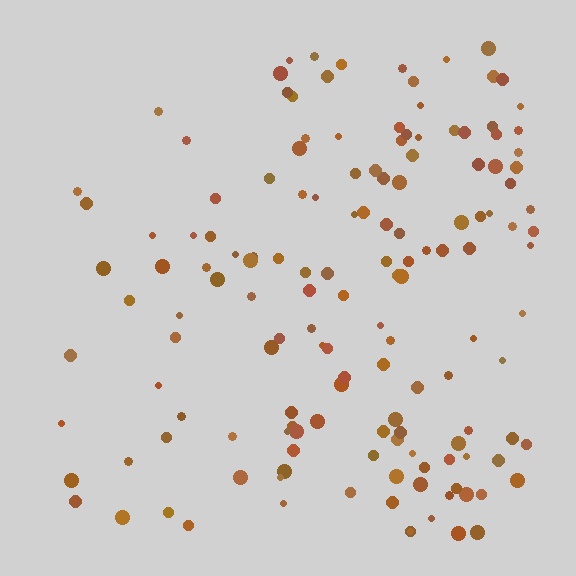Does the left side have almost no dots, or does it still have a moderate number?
Still a moderate number, just noticeably fewer than the right.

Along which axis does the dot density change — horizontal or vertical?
Horizontal.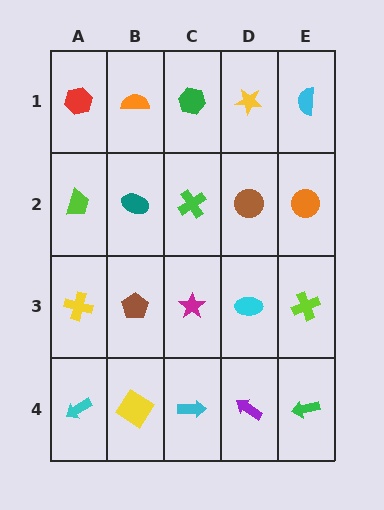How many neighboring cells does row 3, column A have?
3.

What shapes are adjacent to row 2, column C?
A green hexagon (row 1, column C), a magenta star (row 3, column C), a teal ellipse (row 2, column B), a brown circle (row 2, column D).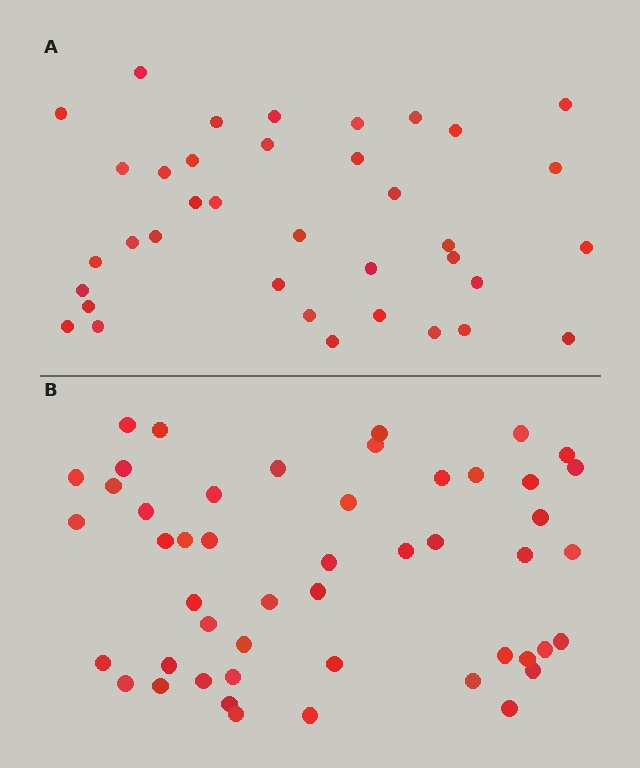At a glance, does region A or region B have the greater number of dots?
Region B (the bottom region) has more dots.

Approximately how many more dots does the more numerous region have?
Region B has roughly 12 or so more dots than region A.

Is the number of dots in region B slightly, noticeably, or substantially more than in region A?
Region B has noticeably more, but not dramatically so. The ratio is roughly 1.3 to 1.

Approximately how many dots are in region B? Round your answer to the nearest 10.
About 50 dots. (The exact count is 49, which rounds to 50.)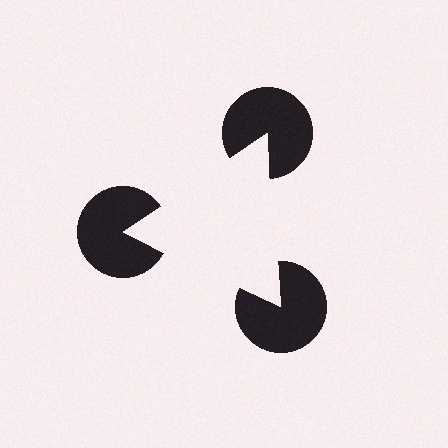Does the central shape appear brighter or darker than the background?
It typically appears slightly brighter than the background, even though no actual brightness change is drawn.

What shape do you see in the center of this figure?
An illusory triangle — its edges are inferred from the aligned wedge cuts in the pac-man discs, not physically drawn.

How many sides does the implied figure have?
3 sides.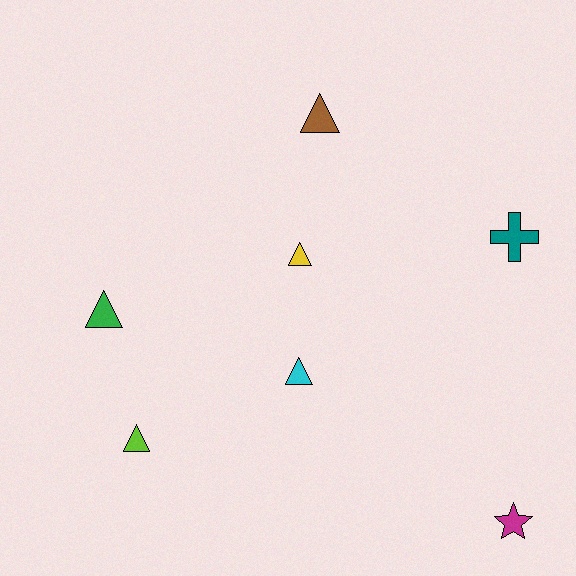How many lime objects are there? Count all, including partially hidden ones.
There is 1 lime object.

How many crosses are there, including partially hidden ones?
There is 1 cross.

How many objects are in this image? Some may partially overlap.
There are 7 objects.